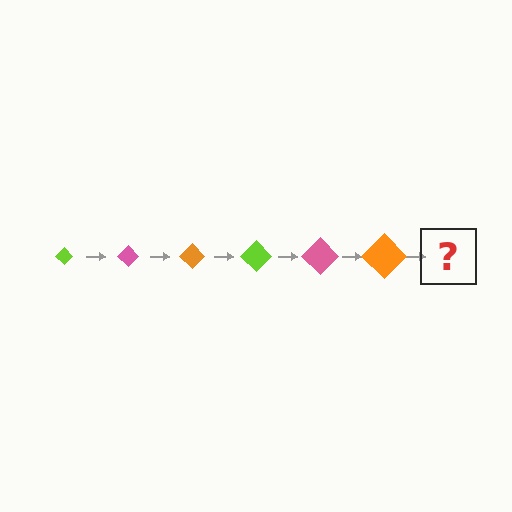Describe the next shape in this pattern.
It should be a lime diamond, larger than the previous one.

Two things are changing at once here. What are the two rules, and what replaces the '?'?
The two rules are that the diamond grows larger each step and the color cycles through lime, pink, and orange. The '?' should be a lime diamond, larger than the previous one.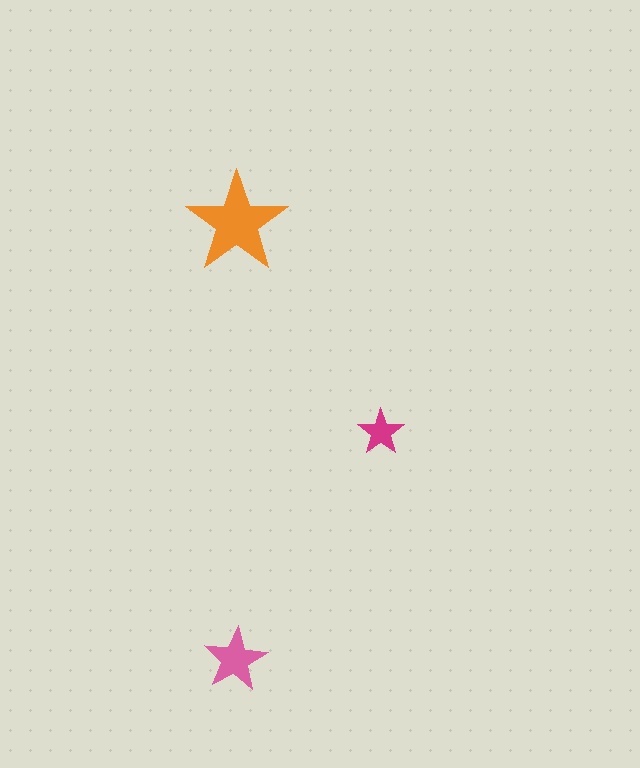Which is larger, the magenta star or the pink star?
The pink one.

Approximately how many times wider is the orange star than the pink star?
About 1.5 times wider.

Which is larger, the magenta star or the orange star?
The orange one.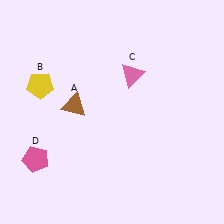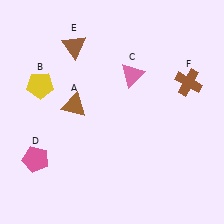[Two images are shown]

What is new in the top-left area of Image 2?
A brown triangle (E) was added in the top-left area of Image 2.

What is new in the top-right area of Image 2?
A brown cross (F) was added in the top-right area of Image 2.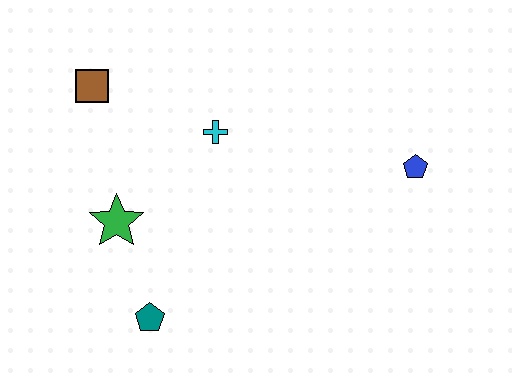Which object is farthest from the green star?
The blue pentagon is farthest from the green star.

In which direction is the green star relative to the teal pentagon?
The green star is above the teal pentagon.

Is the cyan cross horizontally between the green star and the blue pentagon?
Yes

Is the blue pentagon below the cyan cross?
Yes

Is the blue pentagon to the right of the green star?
Yes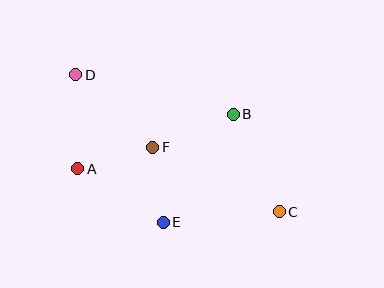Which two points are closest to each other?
Points E and F are closest to each other.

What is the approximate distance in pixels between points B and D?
The distance between B and D is approximately 162 pixels.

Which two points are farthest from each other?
Points C and D are farthest from each other.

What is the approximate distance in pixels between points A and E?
The distance between A and E is approximately 101 pixels.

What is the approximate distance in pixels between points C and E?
The distance between C and E is approximately 117 pixels.